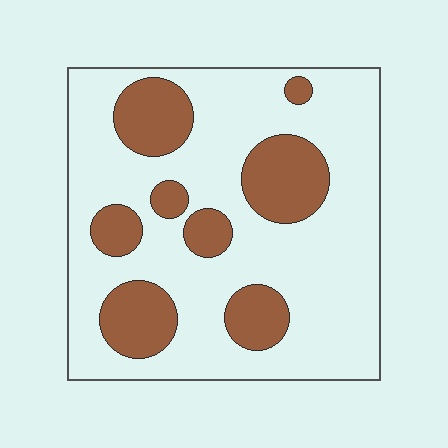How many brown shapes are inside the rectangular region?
8.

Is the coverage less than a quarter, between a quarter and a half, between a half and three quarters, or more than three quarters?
Between a quarter and a half.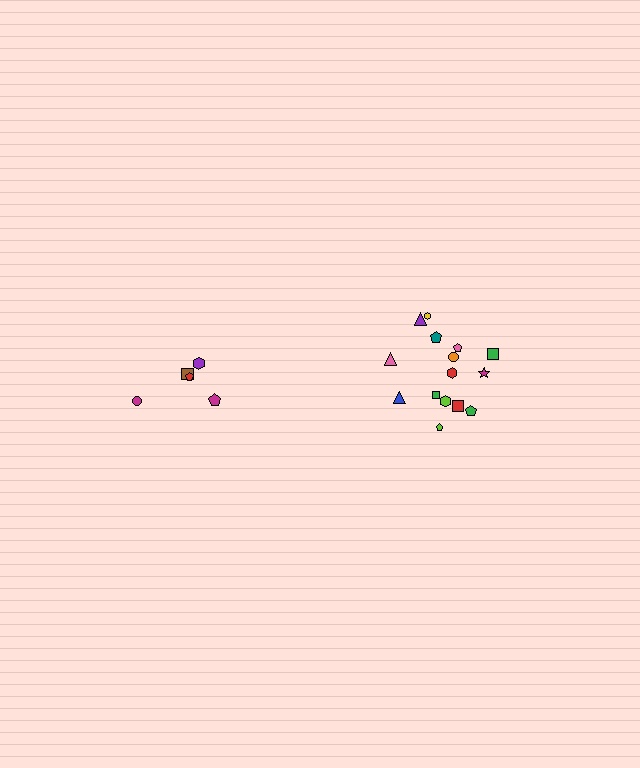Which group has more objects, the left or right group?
The right group.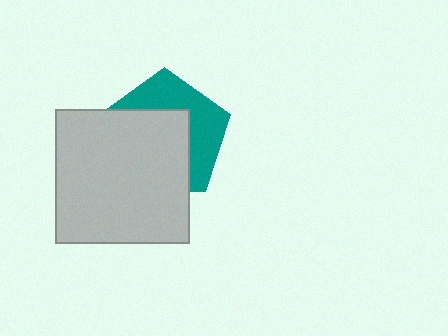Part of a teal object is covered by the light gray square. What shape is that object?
It is a pentagon.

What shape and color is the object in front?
The object in front is a light gray square.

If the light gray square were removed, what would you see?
You would see the complete teal pentagon.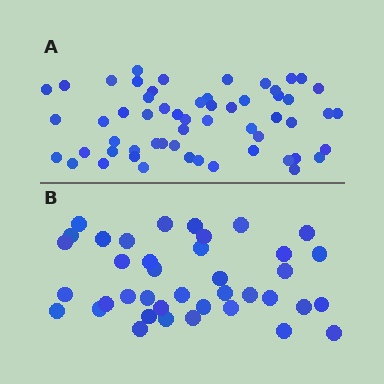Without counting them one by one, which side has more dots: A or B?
Region A (the top region) has more dots.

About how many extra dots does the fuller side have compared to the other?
Region A has approximately 20 more dots than region B.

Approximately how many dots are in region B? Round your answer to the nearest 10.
About 40 dots. (The exact count is 39, which rounds to 40.)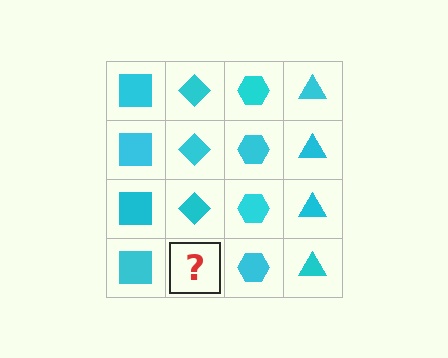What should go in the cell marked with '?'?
The missing cell should contain a cyan diamond.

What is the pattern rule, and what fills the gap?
The rule is that each column has a consistent shape. The gap should be filled with a cyan diamond.